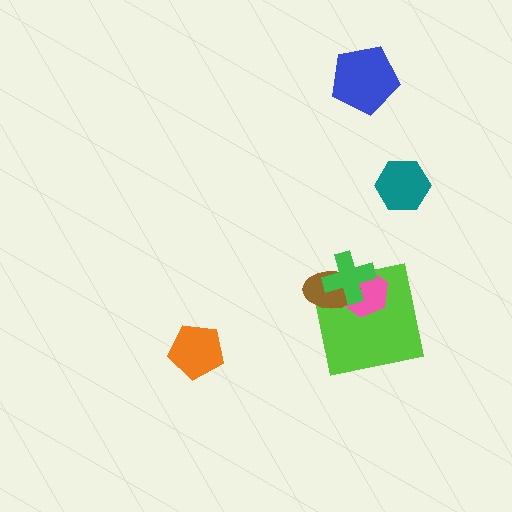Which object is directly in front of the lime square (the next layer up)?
The pink hexagon is directly in front of the lime square.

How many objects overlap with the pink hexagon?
3 objects overlap with the pink hexagon.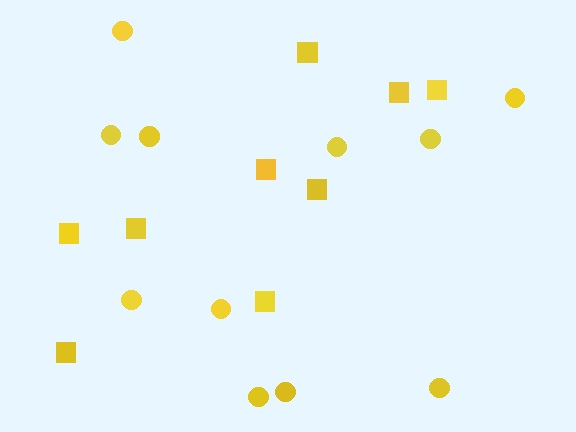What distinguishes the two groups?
There are 2 groups: one group of circles (11) and one group of squares (9).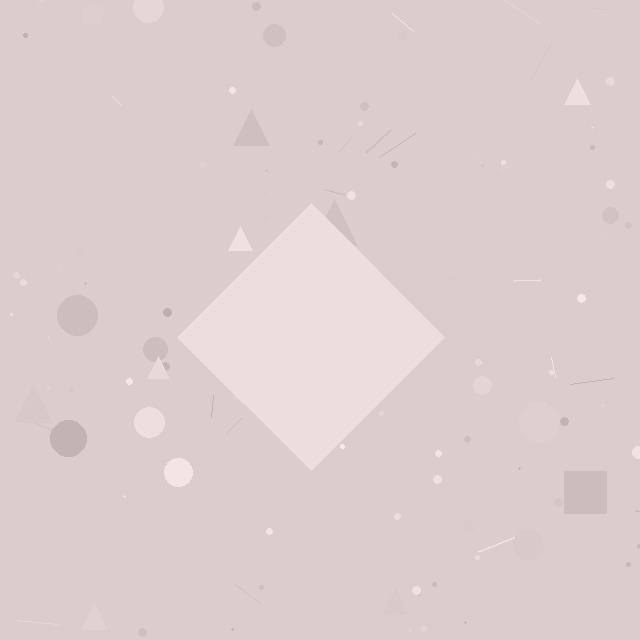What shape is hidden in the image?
A diamond is hidden in the image.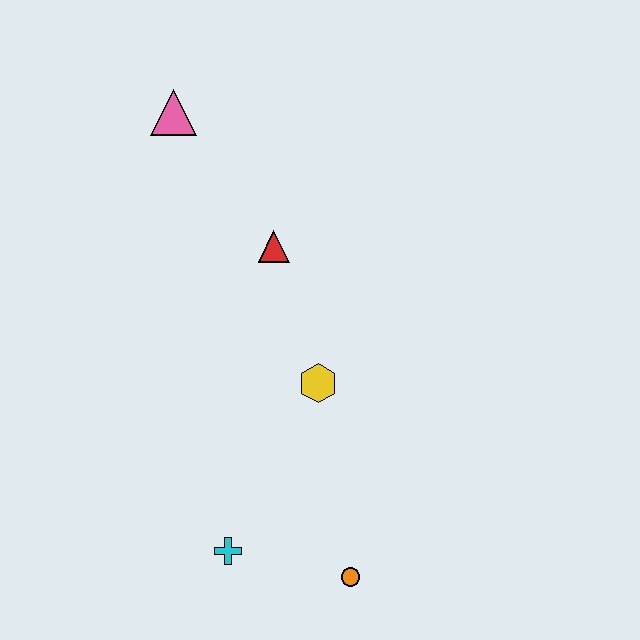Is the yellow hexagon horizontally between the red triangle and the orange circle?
Yes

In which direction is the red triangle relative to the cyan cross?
The red triangle is above the cyan cross.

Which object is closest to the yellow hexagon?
The red triangle is closest to the yellow hexagon.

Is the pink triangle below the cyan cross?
No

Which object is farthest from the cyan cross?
The pink triangle is farthest from the cyan cross.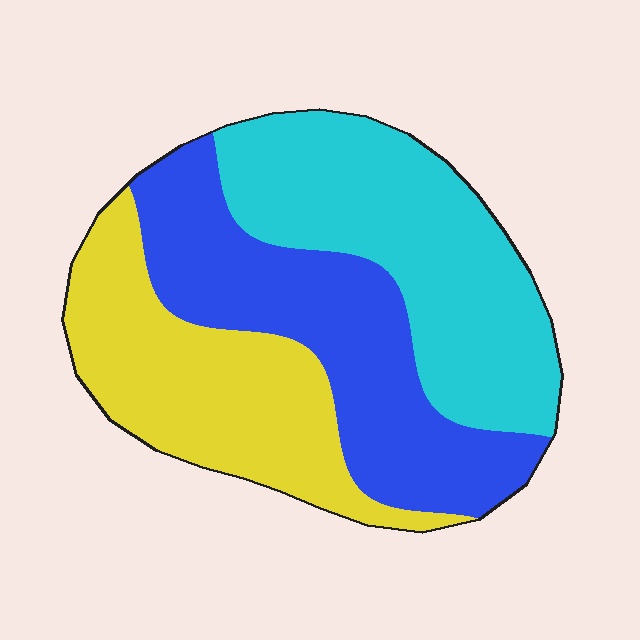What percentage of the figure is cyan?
Cyan takes up between a quarter and a half of the figure.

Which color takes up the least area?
Yellow, at roughly 30%.